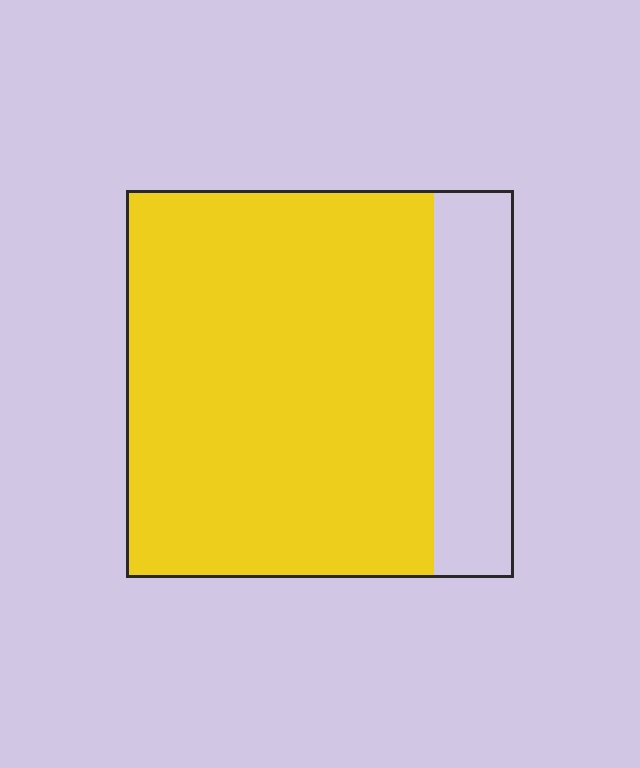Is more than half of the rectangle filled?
Yes.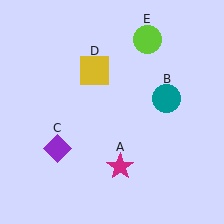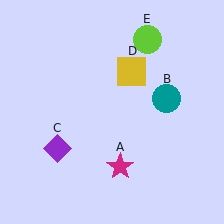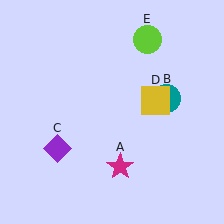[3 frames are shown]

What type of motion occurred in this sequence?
The yellow square (object D) rotated clockwise around the center of the scene.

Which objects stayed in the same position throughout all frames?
Magenta star (object A) and teal circle (object B) and purple diamond (object C) and lime circle (object E) remained stationary.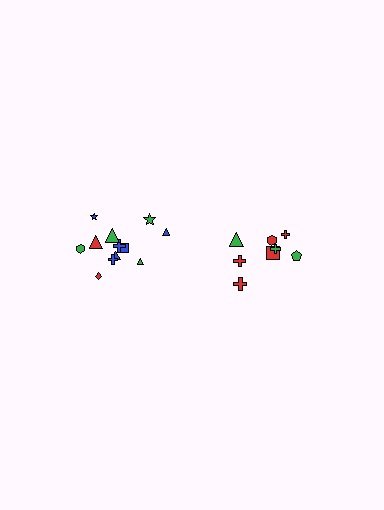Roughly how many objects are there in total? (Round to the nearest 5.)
Roughly 20 objects in total.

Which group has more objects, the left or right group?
The left group.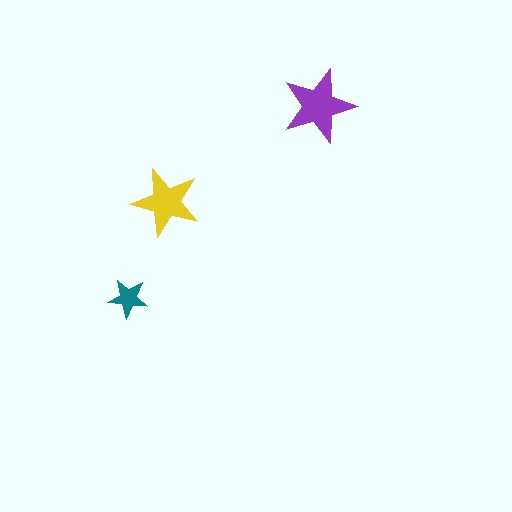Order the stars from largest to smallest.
the purple one, the yellow one, the teal one.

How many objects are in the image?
There are 3 objects in the image.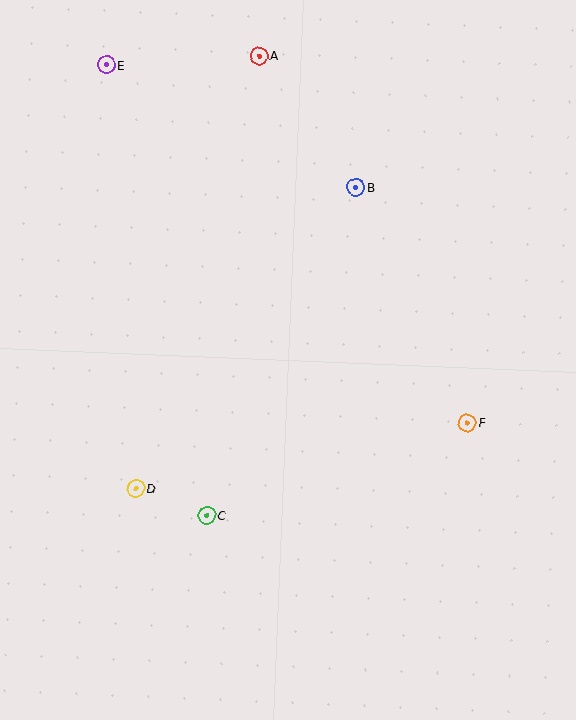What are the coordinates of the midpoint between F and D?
The midpoint between F and D is at (302, 456).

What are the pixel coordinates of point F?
Point F is at (468, 423).